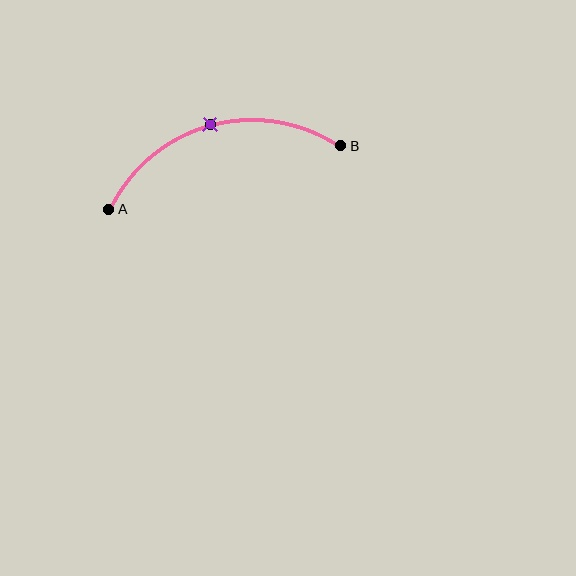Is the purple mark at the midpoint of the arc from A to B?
Yes. The purple mark lies on the arc at equal arc-length from both A and B — it is the arc midpoint.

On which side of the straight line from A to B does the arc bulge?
The arc bulges above the straight line connecting A and B.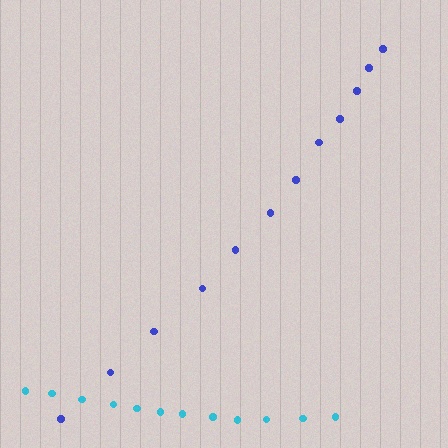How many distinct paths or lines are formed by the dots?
There are 2 distinct paths.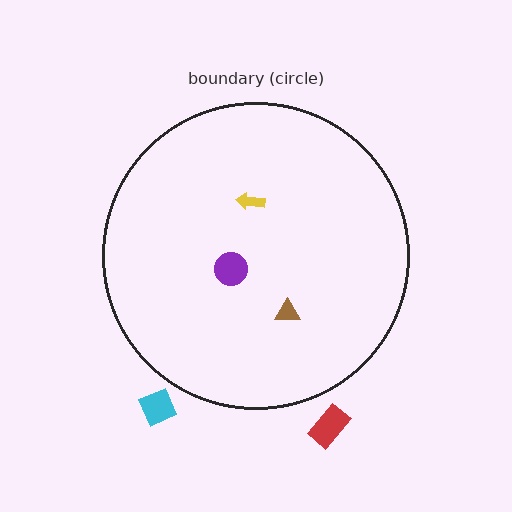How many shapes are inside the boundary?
3 inside, 2 outside.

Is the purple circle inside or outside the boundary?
Inside.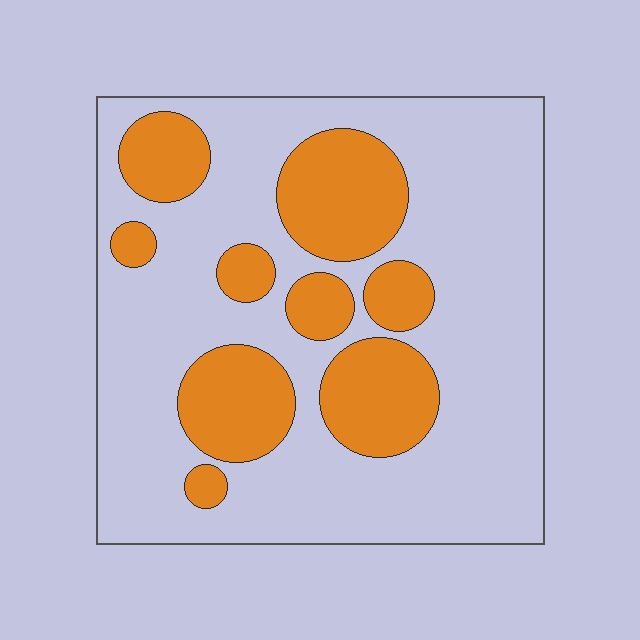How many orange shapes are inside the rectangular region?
9.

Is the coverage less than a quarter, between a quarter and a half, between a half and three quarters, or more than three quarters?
Between a quarter and a half.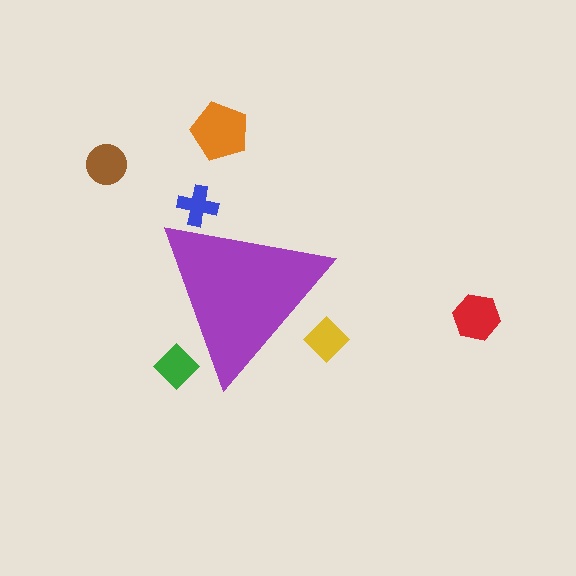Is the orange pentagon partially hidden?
No, the orange pentagon is fully visible.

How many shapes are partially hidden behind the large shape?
3 shapes are partially hidden.